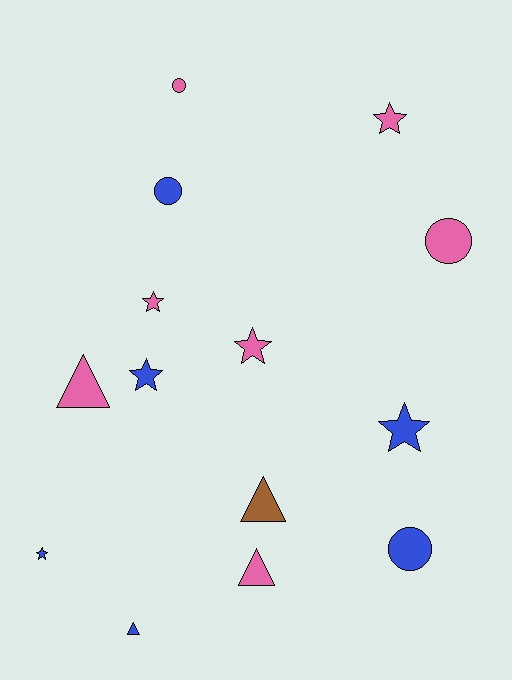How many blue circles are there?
There are 2 blue circles.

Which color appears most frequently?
Pink, with 7 objects.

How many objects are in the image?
There are 14 objects.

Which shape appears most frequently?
Star, with 6 objects.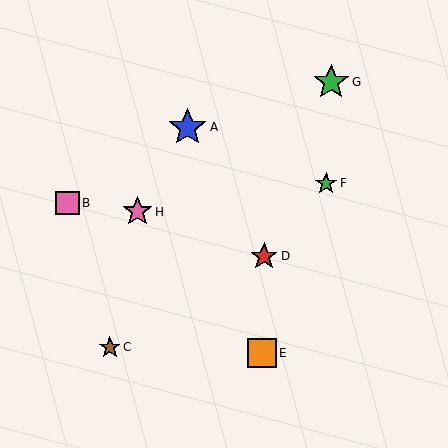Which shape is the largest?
The blue star (labeled A) is the largest.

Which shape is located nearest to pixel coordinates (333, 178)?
The green star (labeled F) at (326, 183) is nearest to that location.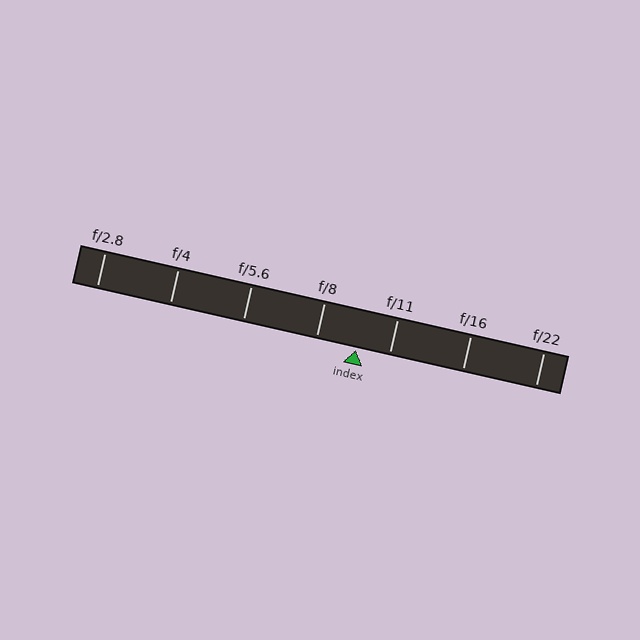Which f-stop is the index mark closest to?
The index mark is closest to f/11.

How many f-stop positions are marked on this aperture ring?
There are 7 f-stop positions marked.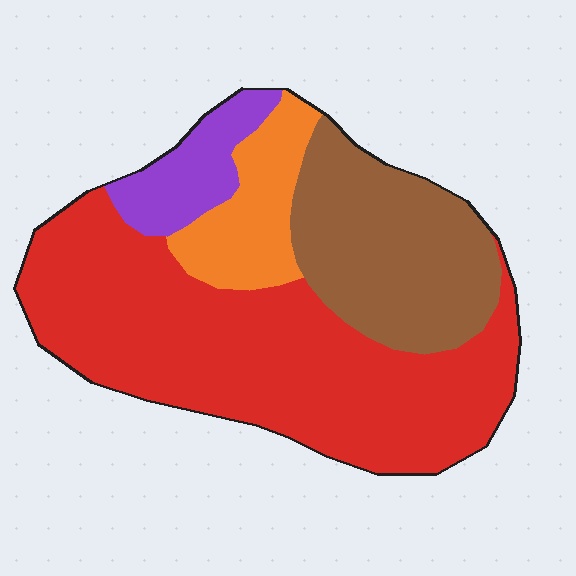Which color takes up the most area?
Red, at roughly 55%.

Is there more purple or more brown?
Brown.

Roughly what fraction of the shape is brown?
Brown covers around 25% of the shape.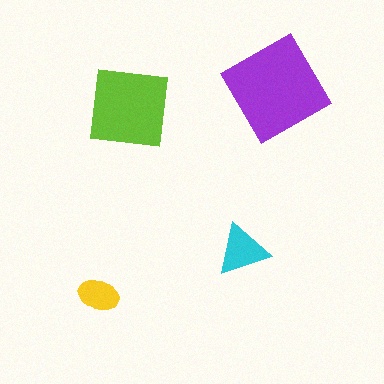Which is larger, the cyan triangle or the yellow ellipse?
The cyan triangle.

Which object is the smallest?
The yellow ellipse.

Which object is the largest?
The purple square.